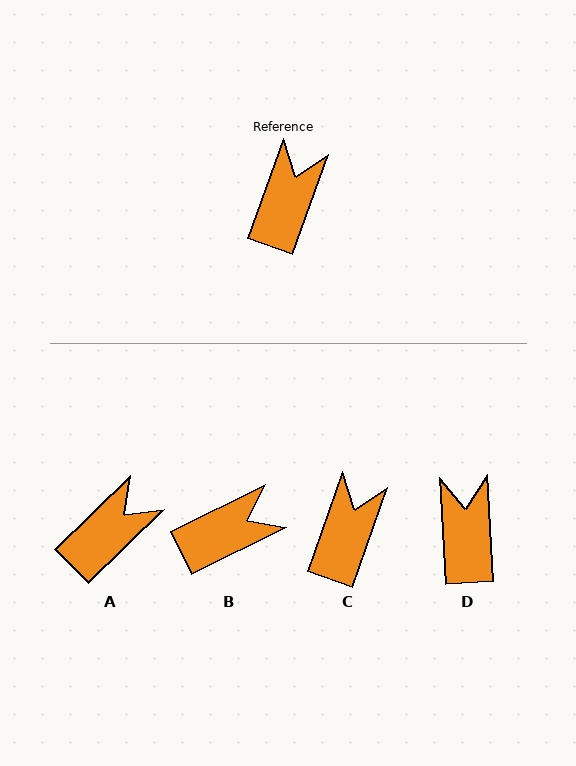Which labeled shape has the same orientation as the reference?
C.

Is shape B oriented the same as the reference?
No, it is off by about 44 degrees.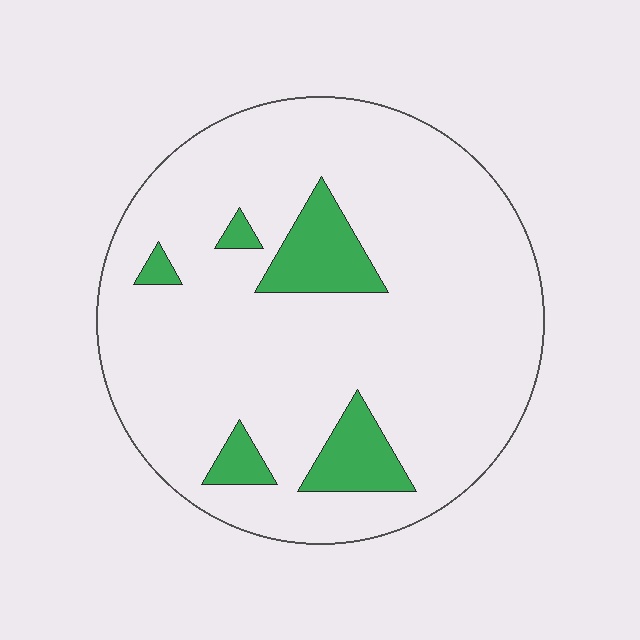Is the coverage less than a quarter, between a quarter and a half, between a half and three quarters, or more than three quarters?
Less than a quarter.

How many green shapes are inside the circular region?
5.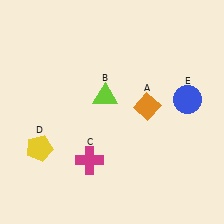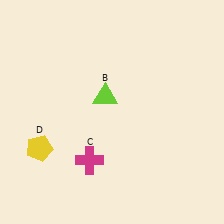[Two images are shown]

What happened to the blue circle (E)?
The blue circle (E) was removed in Image 2. It was in the top-right area of Image 1.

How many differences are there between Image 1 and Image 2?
There are 2 differences between the two images.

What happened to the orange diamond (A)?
The orange diamond (A) was removed in Image 2. It was in the top-right area of Image 1.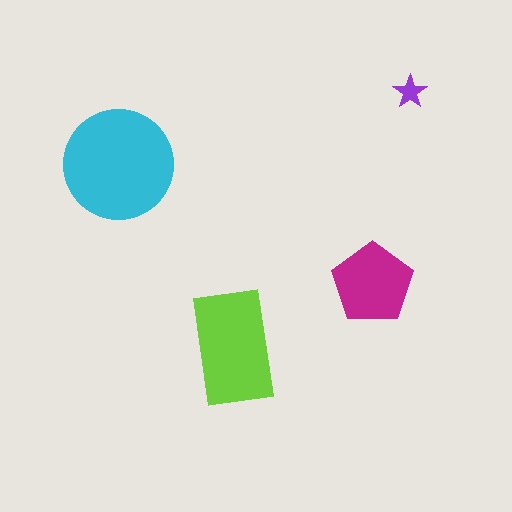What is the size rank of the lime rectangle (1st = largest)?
2nd.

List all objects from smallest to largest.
The purple star, the magenta pentagon, the lime rectangle, the cyan circle.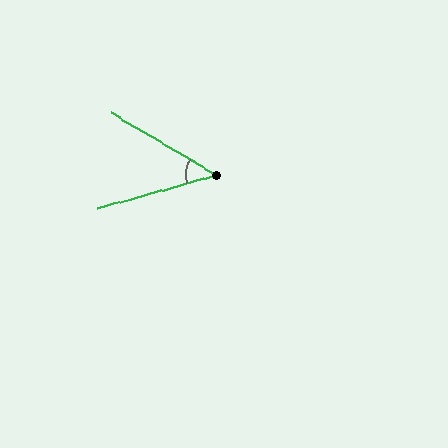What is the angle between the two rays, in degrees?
Approximately 46 degrees.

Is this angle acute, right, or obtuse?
It is acute.